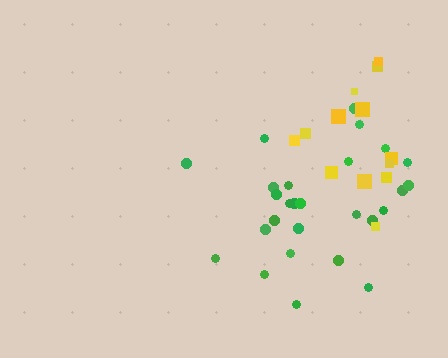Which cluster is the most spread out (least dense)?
Yellow.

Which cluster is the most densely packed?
Green.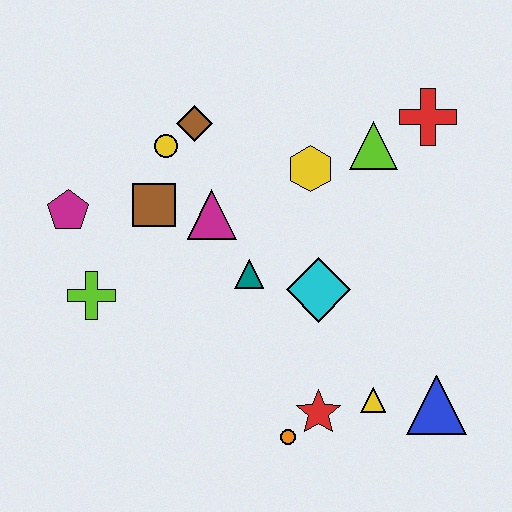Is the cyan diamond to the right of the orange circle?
Yes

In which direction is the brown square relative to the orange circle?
The brown square is above the orange circle.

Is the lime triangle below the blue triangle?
No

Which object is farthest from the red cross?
The lime cross is farthest from the red cross.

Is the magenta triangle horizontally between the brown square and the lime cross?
No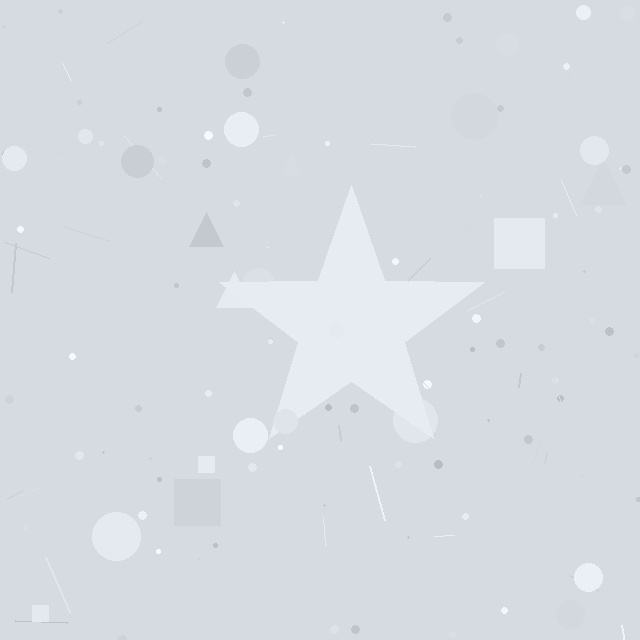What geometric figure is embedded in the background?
A star is embedded in the background.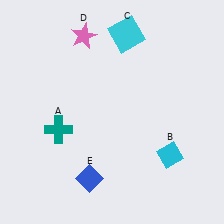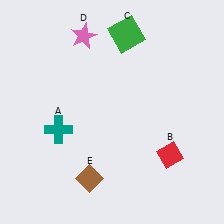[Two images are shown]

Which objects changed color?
B changed from cyan to red. C changed from cyan to green. E changed from blue to brown.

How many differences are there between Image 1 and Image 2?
There are 3 differences between the two images.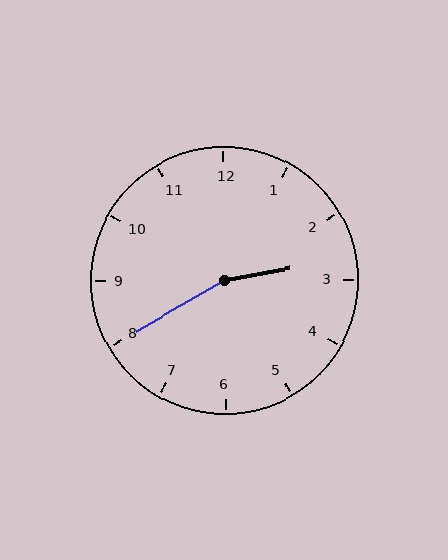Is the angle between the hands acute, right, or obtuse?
It is obtuse.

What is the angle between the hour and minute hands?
Approximately 160 degrees.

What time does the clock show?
2:40.